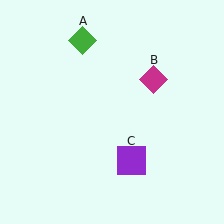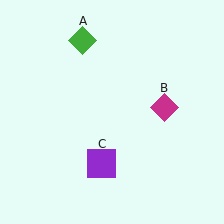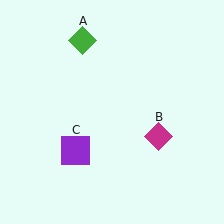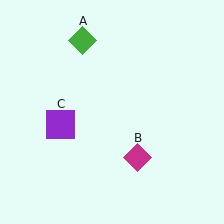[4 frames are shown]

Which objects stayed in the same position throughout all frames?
Green diamond (object A) remained stationary.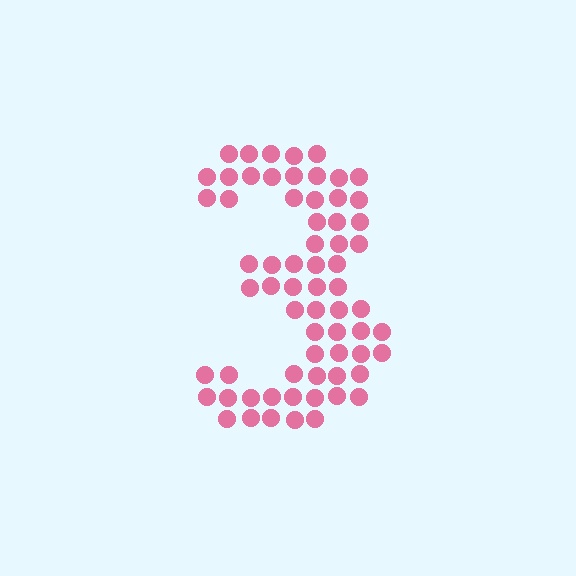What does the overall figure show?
The overall figure shows the digit 3.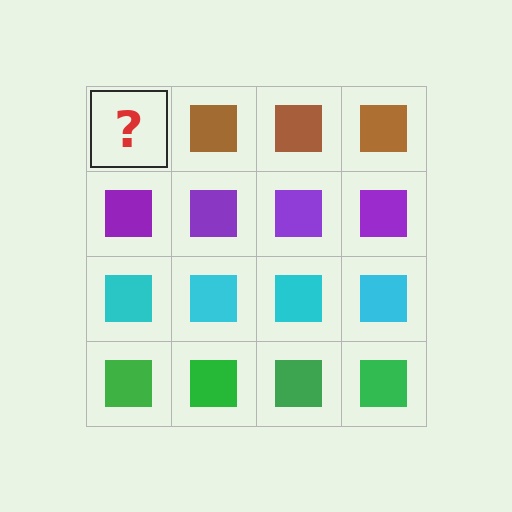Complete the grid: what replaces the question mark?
The question mark should be replaced with a brown square.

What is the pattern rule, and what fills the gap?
The rule is that each row has a consistent color. The gap should be filled with a brown square.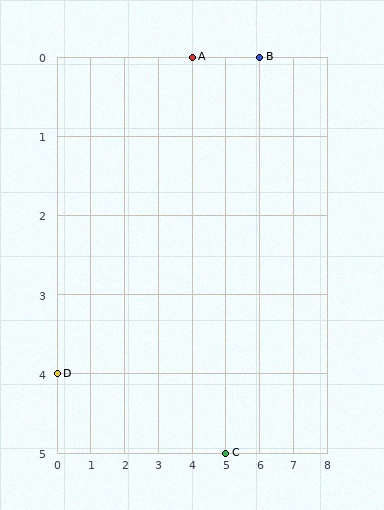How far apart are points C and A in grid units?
Points C and A are 1 column and 5 rows apart (about 5.1 grid units diagonally).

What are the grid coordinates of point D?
Point D is at grid coordinates (0, 4).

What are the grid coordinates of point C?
Point C is at grid coordinates (5, 5).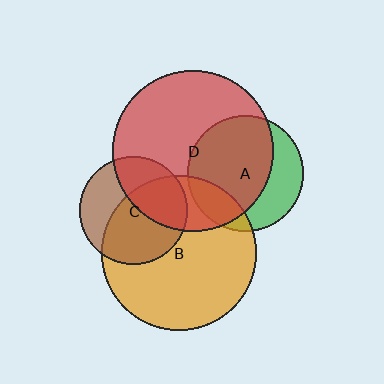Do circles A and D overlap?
Yes.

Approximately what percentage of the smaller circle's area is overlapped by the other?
Approximately 65%.